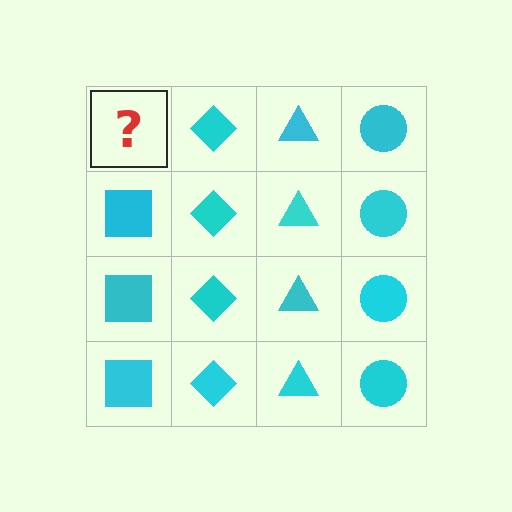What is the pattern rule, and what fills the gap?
The rule is that each column has a consistent shape. The gap should be filled with a cyan square.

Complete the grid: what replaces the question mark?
The question mark should be replaced with a cyan square.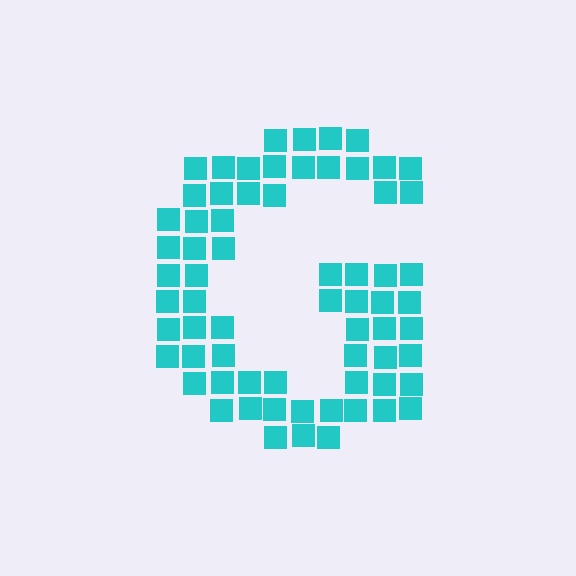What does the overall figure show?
The overall figure shows the letter G.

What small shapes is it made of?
It is made of small squares.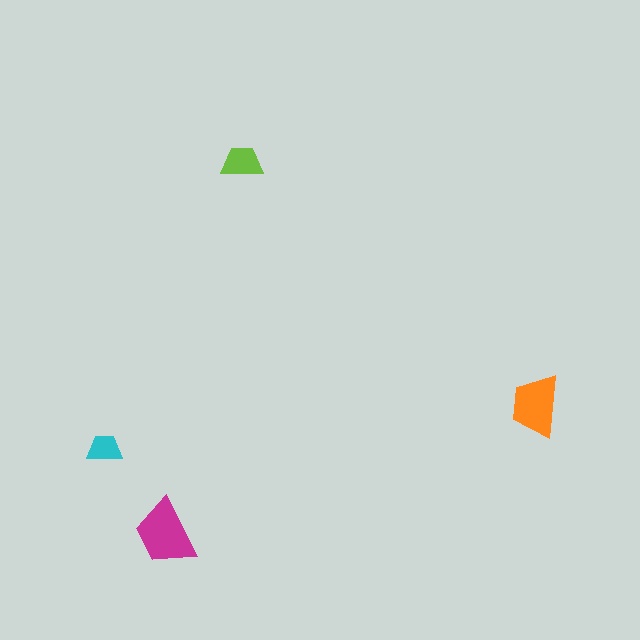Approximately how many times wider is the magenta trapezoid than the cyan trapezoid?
About 2 times wider.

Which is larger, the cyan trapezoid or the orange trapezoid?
The orange one.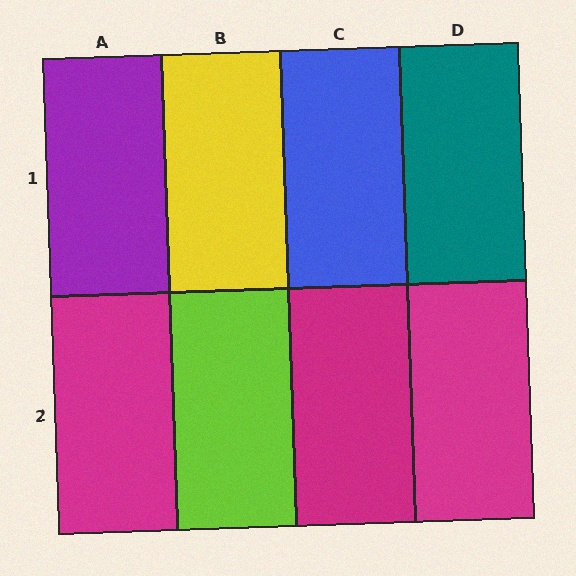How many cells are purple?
1 cell is purple.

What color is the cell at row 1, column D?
Teal.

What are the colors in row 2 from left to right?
Magenta, lime, magenta, magenta.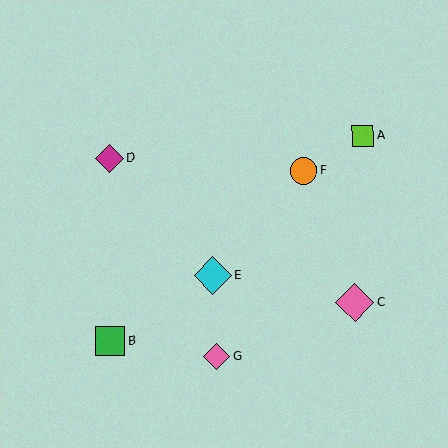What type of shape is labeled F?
Shape F is an orange circle.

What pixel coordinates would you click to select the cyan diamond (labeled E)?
Click at (213, 276) to select the cyan diamond E.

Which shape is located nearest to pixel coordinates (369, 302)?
The pink diamond (labeled C) at (355, 302) is nearest to that location.